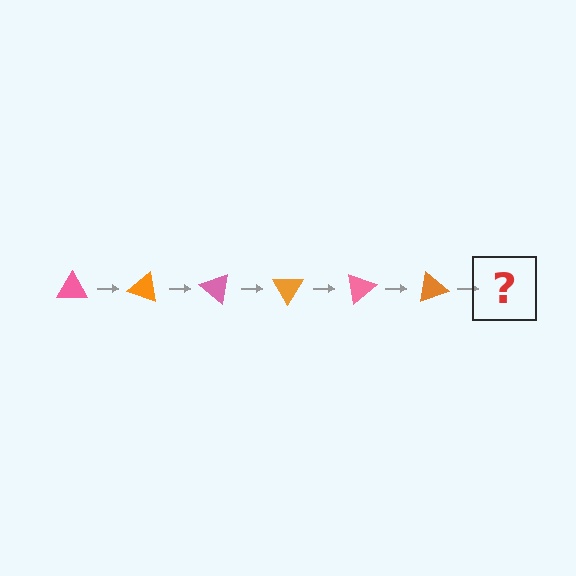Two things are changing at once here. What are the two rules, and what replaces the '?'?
The two rules are that it rotates 20 degrees each step and the color cycles through pink and orange. The '?' should be a pink triangle, rotated 120 degrees from the start.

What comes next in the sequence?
The next element should be a pink triangle, rotated 120 degrees from the start.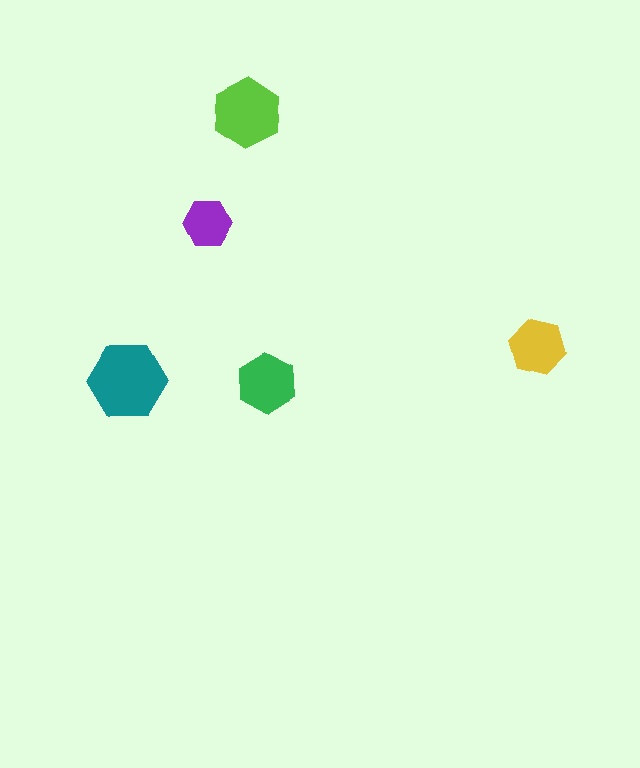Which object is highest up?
The lime hexagon is topmost.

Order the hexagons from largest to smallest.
the teal one, the lime one, the green one, the yellow one, the purple one.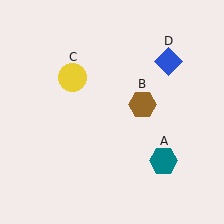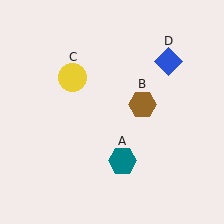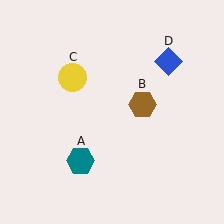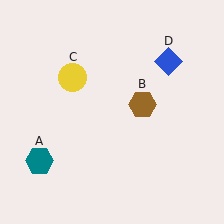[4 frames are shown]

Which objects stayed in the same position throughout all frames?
Brown hexagon (object B) and yellow circle (object C) and blue diamond (object D) remained stationary.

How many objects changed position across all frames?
1 object changed position: teal hexagon (object A).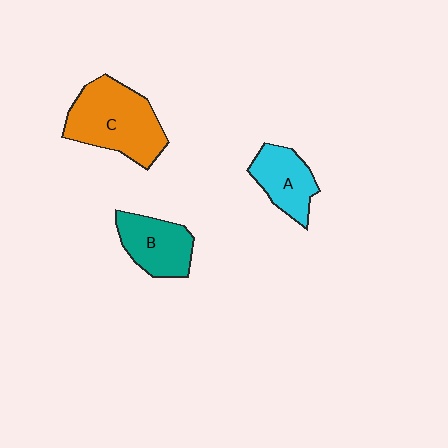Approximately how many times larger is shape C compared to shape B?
Approximately 1.6 times.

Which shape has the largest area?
Shape C (orange).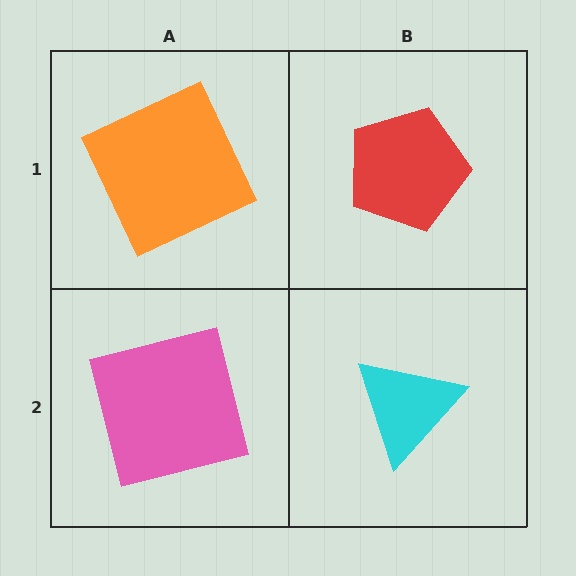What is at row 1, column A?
An orange square.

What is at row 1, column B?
A red pentagon.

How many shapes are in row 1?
2 shapes.